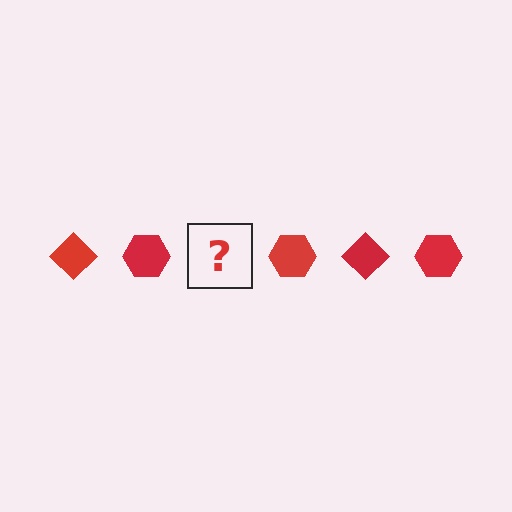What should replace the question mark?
The question mark should be replaced with a red diamond.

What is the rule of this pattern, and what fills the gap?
The rule is that the pattern cycles through diamond, hexagon shapes in red. The gap should be filled with a red diamond.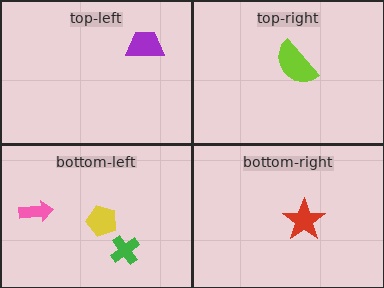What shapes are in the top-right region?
The lime semicircle.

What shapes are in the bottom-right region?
The red star.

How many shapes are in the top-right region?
1.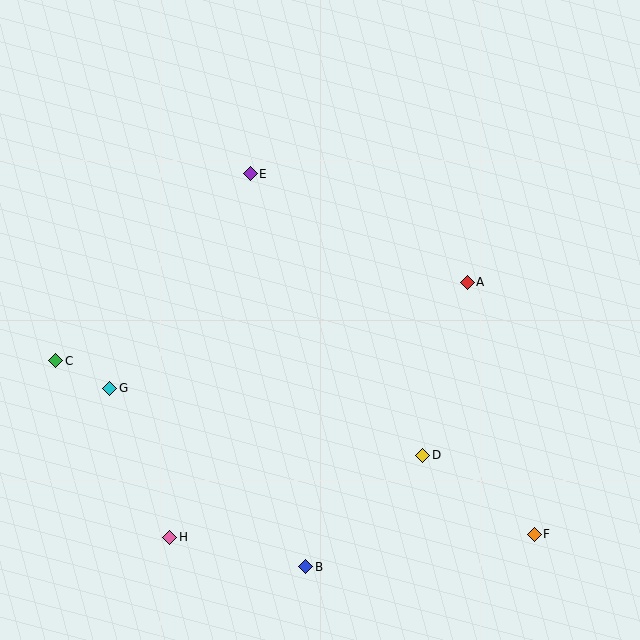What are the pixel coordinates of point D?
Point D is at (423, 455).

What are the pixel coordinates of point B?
Point B is at (306, 567).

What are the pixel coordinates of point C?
Point C is at (56, 361).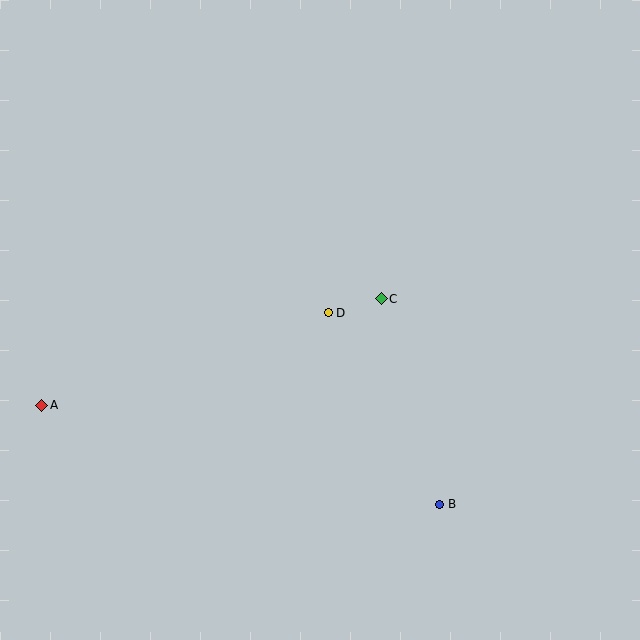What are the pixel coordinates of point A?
Point A is at (42, 405).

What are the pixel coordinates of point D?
Point D is at (328, 313).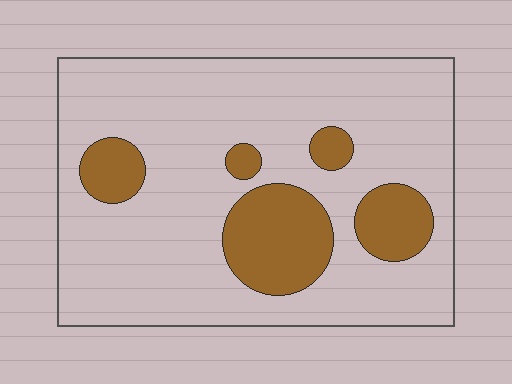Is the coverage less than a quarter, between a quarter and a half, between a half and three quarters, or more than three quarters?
Less than a quarter.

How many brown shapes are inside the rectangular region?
5.